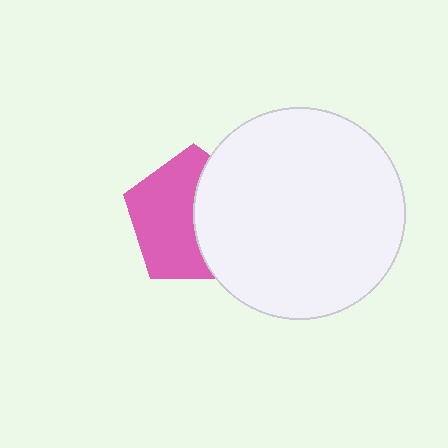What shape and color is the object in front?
The object in front is a white circle.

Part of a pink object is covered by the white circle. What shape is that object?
It is a pentagon.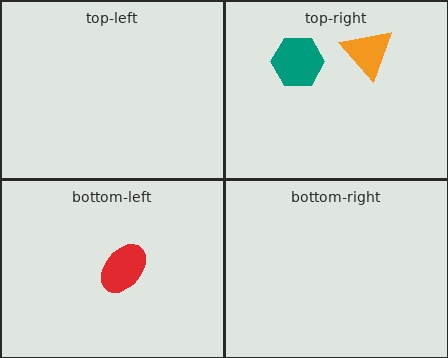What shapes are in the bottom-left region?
The red ellipse.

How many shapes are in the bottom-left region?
1.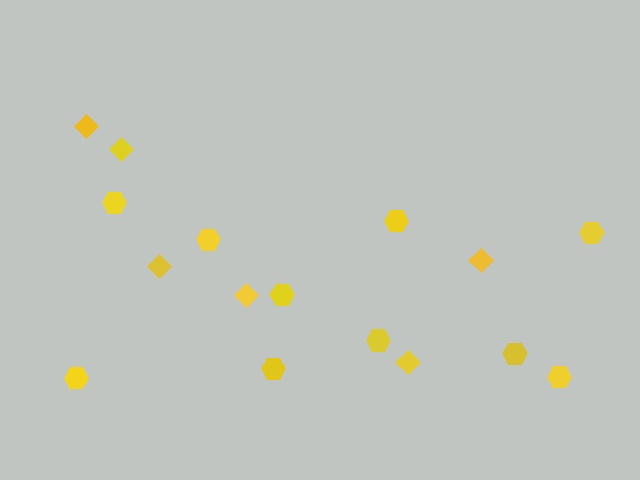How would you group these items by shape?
There are 2 groups: one group of hexagons (10) and one group of diamonds (6).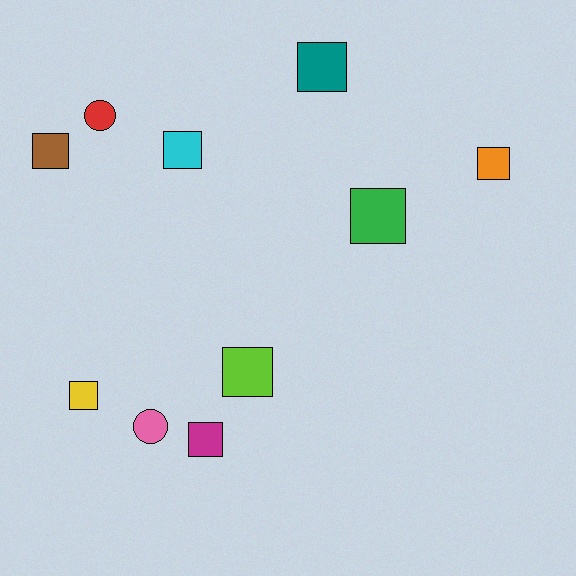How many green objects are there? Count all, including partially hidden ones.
There is 1 green object.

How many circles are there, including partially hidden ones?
There are 2 circles.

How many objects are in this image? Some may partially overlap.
There are 10 objects.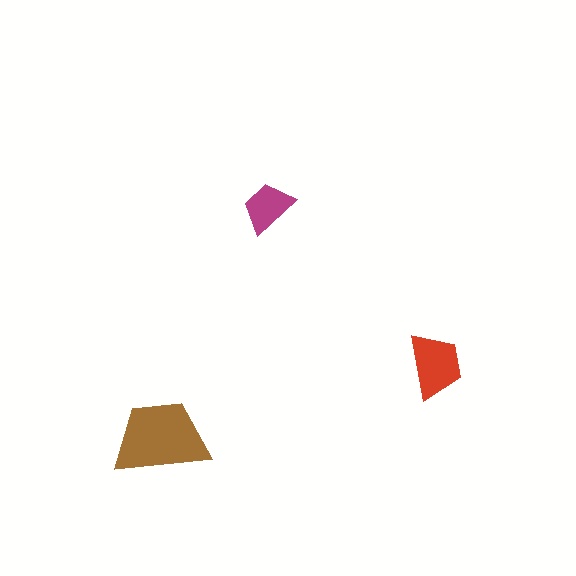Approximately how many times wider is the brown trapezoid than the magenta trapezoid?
About 2 times wider.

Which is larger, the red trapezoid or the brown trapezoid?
The brown one.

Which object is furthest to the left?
The brown trapezoid is leftmost.